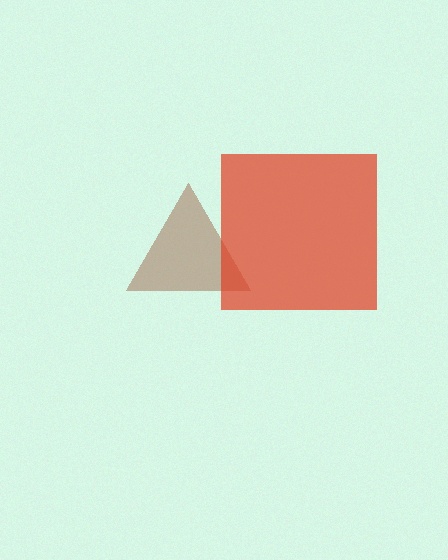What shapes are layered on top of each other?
The layered shapes are: a brown triangle, a red square.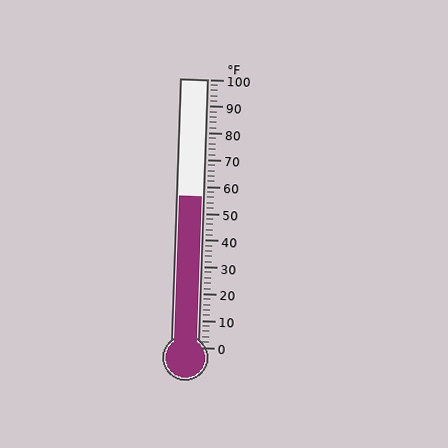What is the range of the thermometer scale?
The thermometer scale ranges from 0°F to 100°F.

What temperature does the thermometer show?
The thermometer shows approximately 56°F.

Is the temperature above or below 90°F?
The temperature is below 90°F.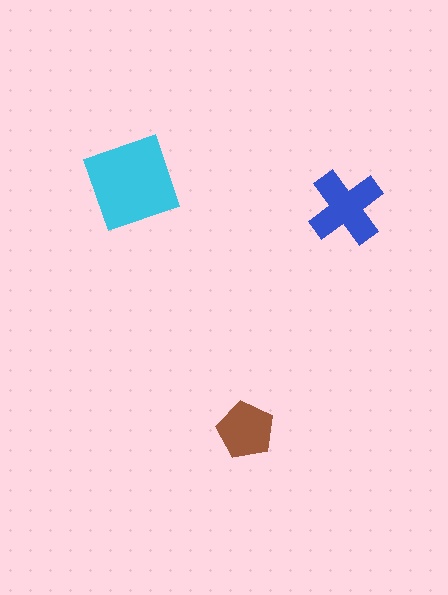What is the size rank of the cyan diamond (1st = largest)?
1st.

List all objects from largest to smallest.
The cyan diamond, the blue cross, the brown pentagon.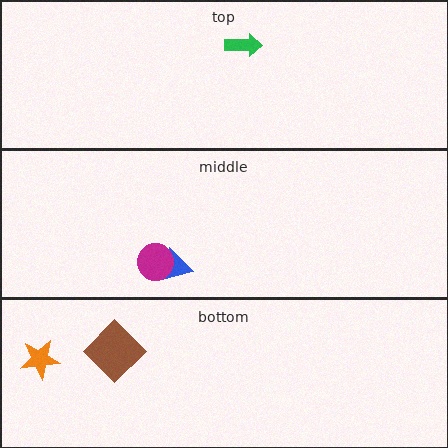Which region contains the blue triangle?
The middle region.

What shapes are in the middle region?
The blue triangle, the magenta circle.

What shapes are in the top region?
The green arrow.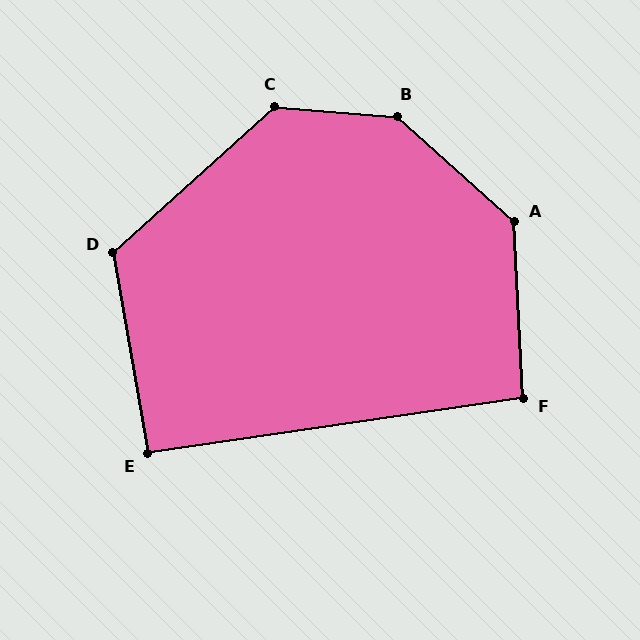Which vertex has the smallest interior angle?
E, at approximately 92 degrees.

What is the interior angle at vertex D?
Approximately 122 degrees (obtuse).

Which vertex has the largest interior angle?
B, at approximately 142 degrees.